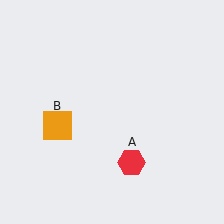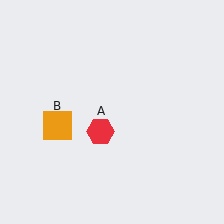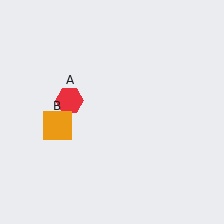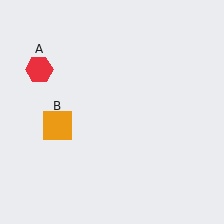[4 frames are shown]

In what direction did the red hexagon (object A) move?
The red hexagon (object A) moved up and to the left.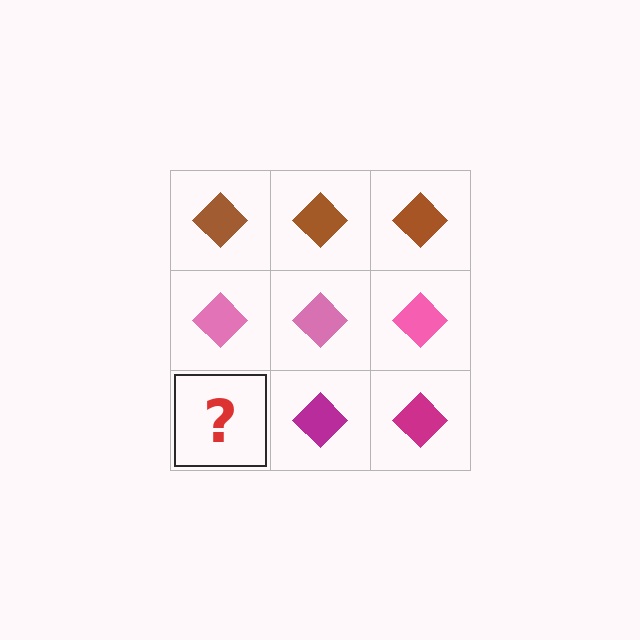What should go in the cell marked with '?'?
The missing cell should contain a magenta diamond.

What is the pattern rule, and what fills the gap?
The rule is that each row has a consistent color. The gap should be filled with a magenta diamond.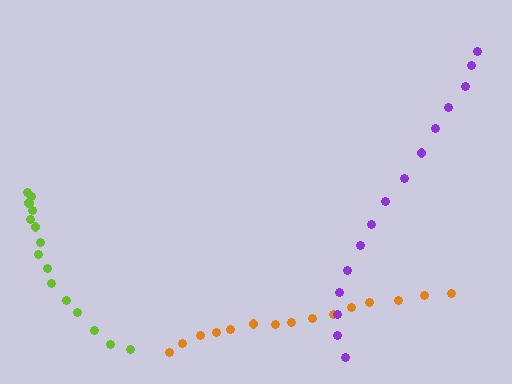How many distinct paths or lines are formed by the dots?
There are 3 distinct paths.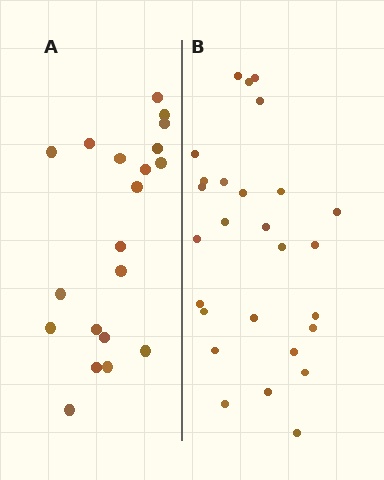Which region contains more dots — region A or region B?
Region B (the right region) has more dots.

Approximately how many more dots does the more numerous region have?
Region B has roughly 8 or so more dots than region A.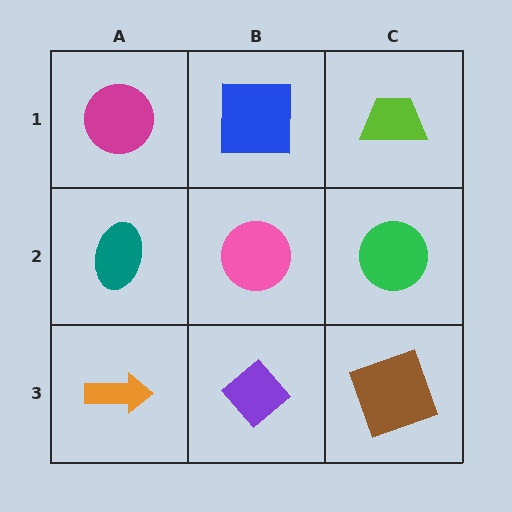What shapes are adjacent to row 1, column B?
A pink circle (row 2, column B), a magenta circle (row 1, column A), a lime trapezoid (row 1, column C).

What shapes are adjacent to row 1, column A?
A teal ellipse (row 2, column A), a blue square (row 1, column B).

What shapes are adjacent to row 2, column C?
A lime trapezoid (row 1, column C), a brown square (row 3, column C), a pink circle (row 2, column B).